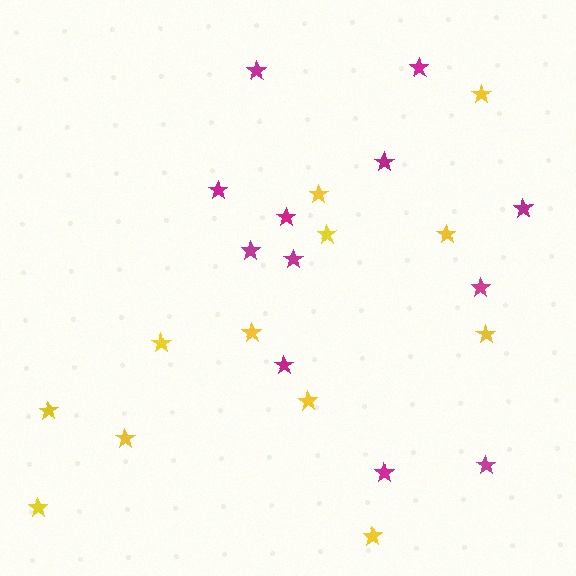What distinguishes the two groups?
There are 2 groups: one group of magenta stars (12) and one group of yellow stars (12).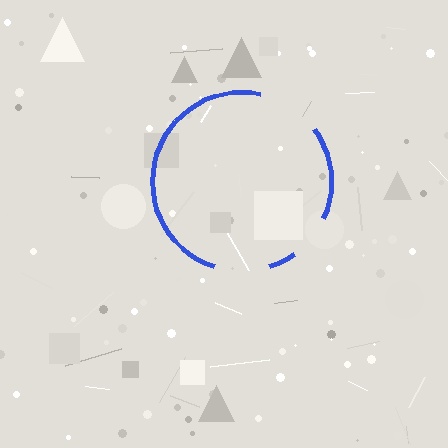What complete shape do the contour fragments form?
The contour fragments form a circle.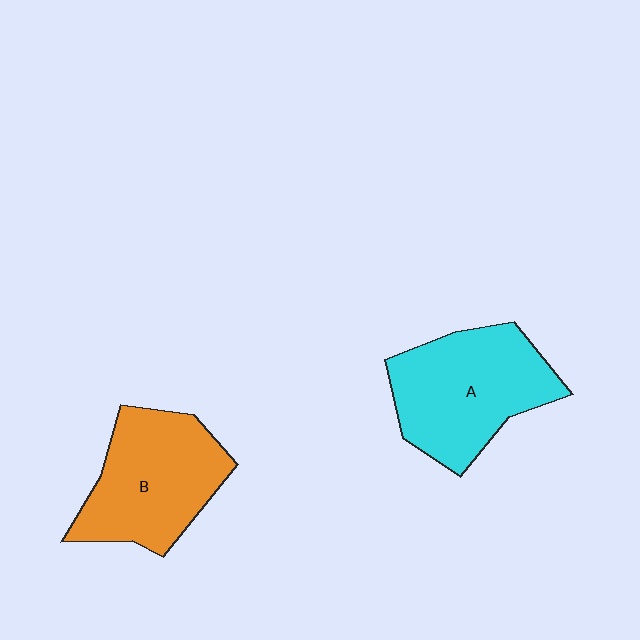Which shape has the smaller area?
Shape B (orange).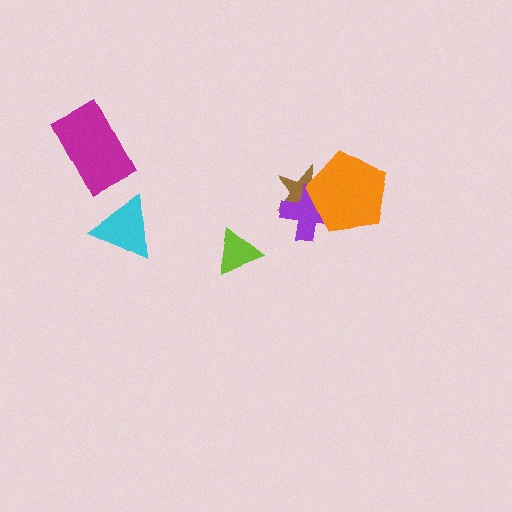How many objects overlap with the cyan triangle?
0 objects overlap with the cyan triangle.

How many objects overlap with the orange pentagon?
2 objects overlap with the orange pentagon.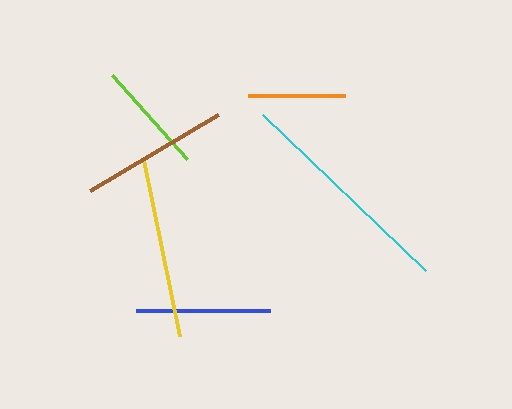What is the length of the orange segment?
The orange segment is approximately 97 pixels long.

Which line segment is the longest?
The cyan line is the longest at approximately 226 pixels.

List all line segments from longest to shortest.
From longest to shortest: cyan, yellow, brown, blue, lime, orange.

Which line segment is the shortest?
The orange line is the shortest at approximately 97 pixels.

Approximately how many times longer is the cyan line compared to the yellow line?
The cyan line is approximately 1.3 times the length of the yellow line.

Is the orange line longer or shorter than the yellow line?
The yellow line is longer than the orange line.